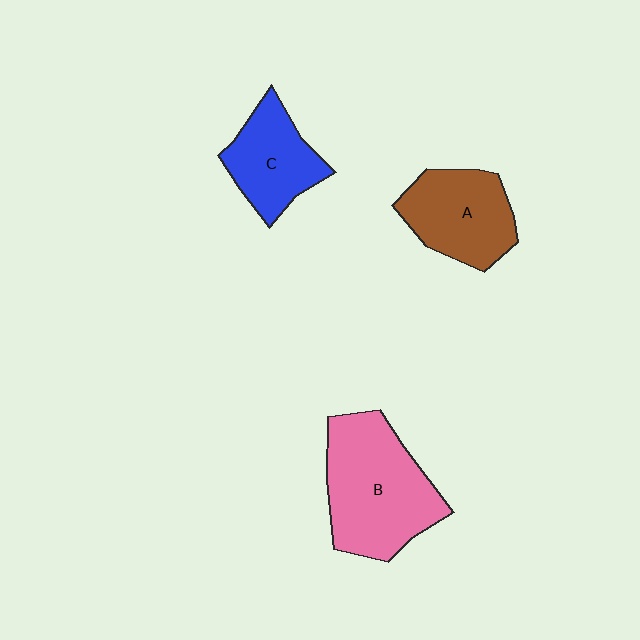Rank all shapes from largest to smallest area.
From largest to smallest: B (pink), A (brown), C (blue).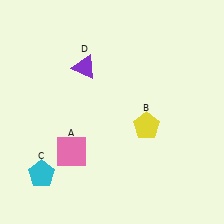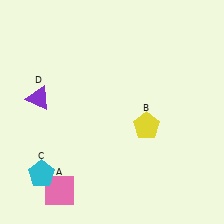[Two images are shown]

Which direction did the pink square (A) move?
The pink square (A) moved down.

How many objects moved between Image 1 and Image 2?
2 objects moved between the two images.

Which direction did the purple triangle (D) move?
The purple triangle (D) moved left.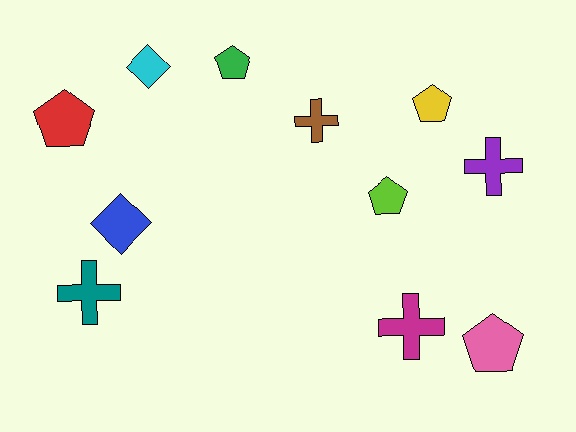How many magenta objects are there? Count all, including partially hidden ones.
There is 1 magenta object.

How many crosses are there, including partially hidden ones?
There are 4 crosses.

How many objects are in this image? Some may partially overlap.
There are 11 objects.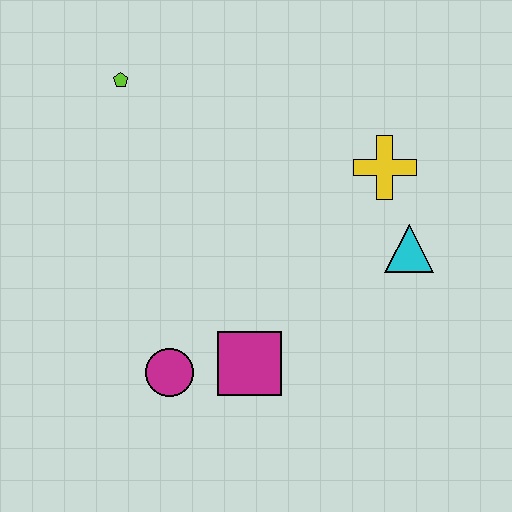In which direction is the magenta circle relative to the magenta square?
The magenta circle is to the left of the magenta square.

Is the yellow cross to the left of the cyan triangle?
Yes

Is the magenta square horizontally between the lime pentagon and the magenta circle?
No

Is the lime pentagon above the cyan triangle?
Yes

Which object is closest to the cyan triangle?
The yellow cross is closest to the cyan triangle.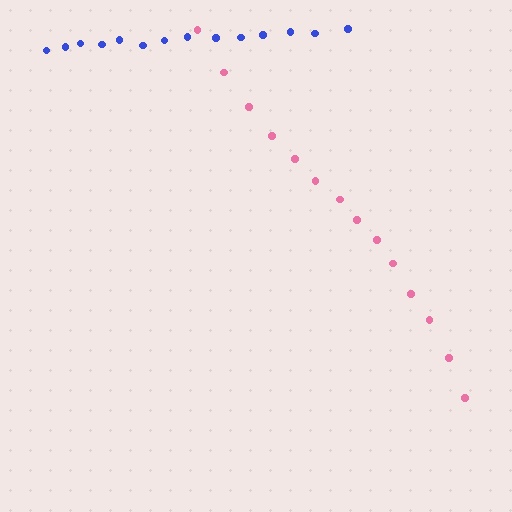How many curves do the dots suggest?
There are 2 distinct paths.